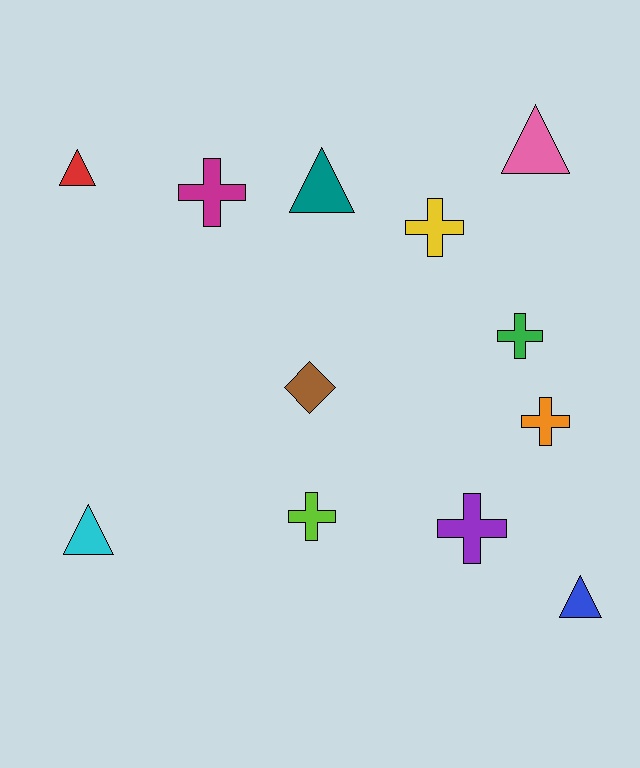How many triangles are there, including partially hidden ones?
There are 5 triangles.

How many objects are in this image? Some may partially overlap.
There are 12 objects.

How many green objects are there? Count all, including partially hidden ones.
There is 1 green object.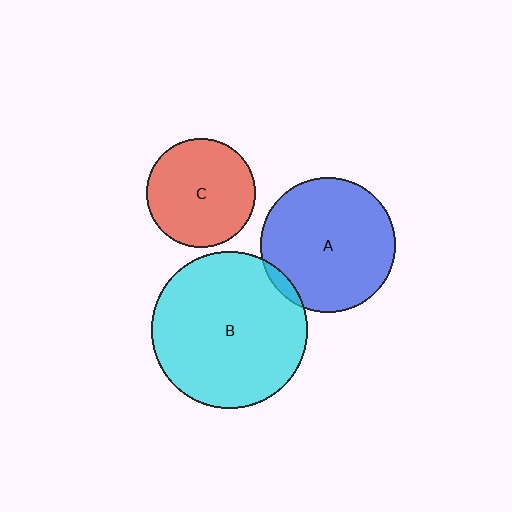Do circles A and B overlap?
Yes.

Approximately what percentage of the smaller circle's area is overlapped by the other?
Approximately 5%.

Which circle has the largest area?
Circle B (cyan).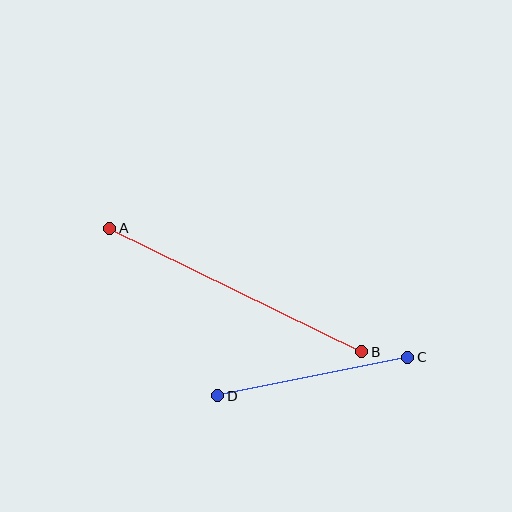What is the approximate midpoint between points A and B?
The midpoint is at approximately (236, 290) pixels.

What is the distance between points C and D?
The distance is approximately 194 pixels.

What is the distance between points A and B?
The distance is approximately 280 pixels.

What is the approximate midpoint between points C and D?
The midpoint is at approximately (313, 376) pixels.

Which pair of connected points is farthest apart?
Points A and B are farthest apart.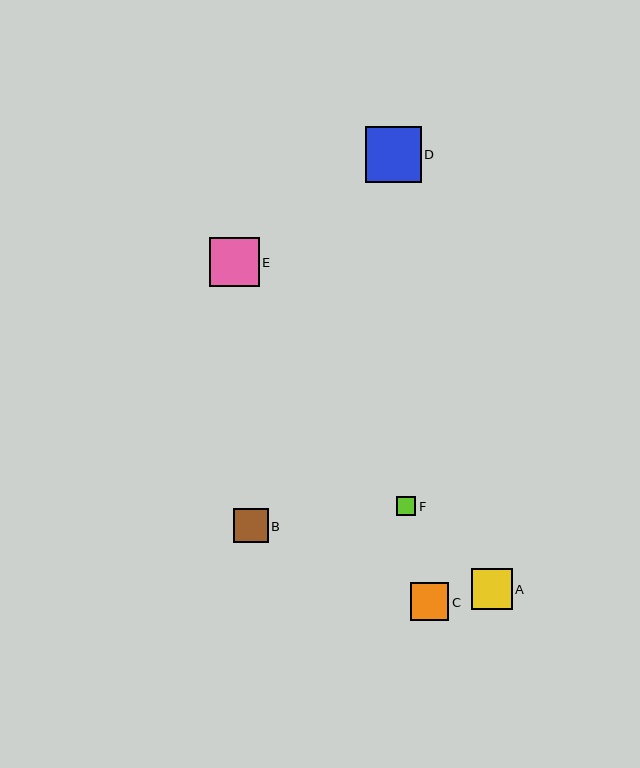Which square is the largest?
Square D is the largest with a size of approximately 56 pixels.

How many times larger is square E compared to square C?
Square E is approximately 1.3 times the size of square C.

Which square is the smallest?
Square F is the smallest with a size of approximately 19 pixels.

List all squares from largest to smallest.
From largest to smallest: D, E, A, C, B, F.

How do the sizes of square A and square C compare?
Square A and square C are approximately the same size.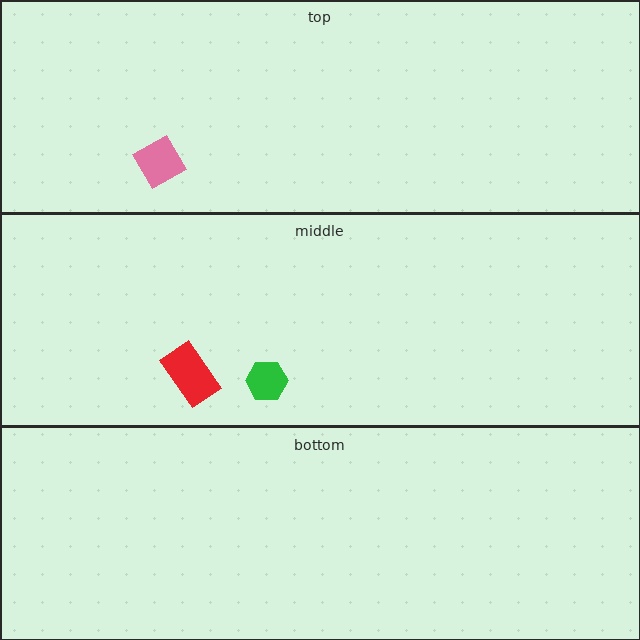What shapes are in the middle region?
The red rectangle, the green hexagon.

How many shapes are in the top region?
1.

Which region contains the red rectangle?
The middle region.